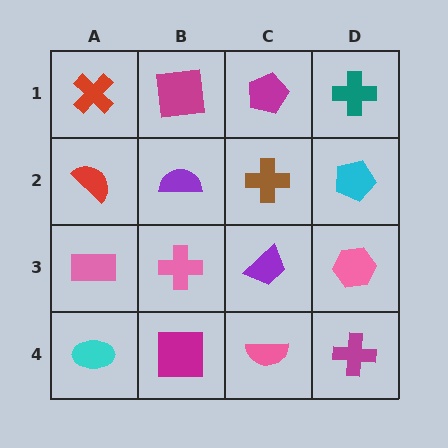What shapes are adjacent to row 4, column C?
A purple trapezoid (row 3, column C), a magenta square (row 4, column B), a magenta cross (row 4, column D).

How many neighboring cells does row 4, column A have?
2.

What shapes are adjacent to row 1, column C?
A brown cross (row 2, column C), a magenta square (row 1, column B), a teal cross (row 1, column D).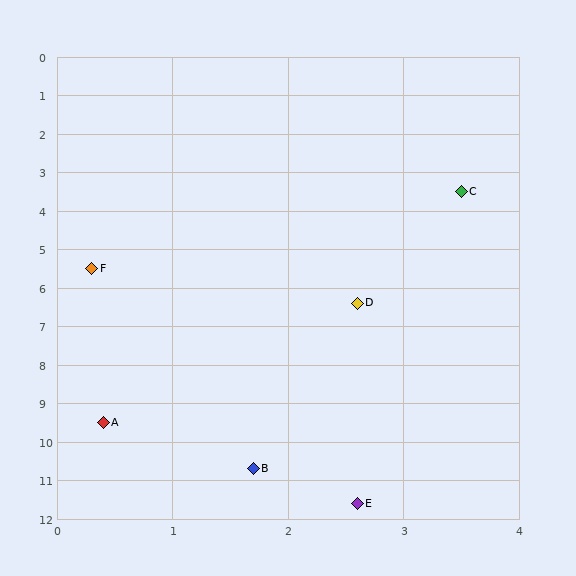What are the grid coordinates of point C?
Point C is at approximately (3.5, 3.5).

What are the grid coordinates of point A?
Point A is at approximately (0.4, 9.5).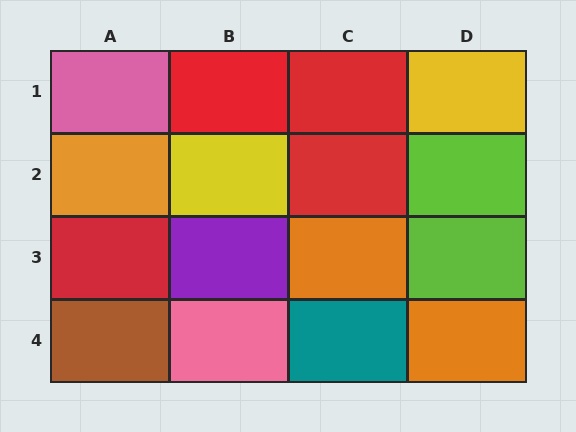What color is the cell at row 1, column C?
Red.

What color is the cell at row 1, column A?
Pink.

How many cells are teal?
1 cell is teal.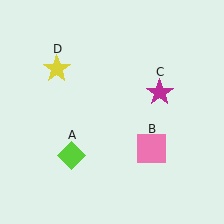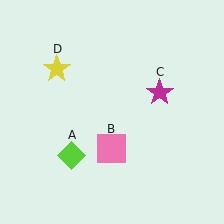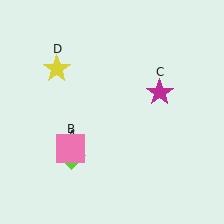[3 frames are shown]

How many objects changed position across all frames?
1 object changed position: pink square (object B).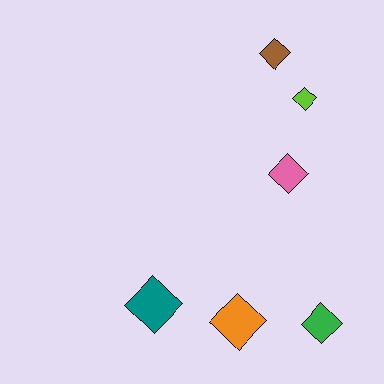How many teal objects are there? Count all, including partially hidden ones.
There is 1 teal object.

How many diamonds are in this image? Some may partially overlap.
There are 6 diamonds.